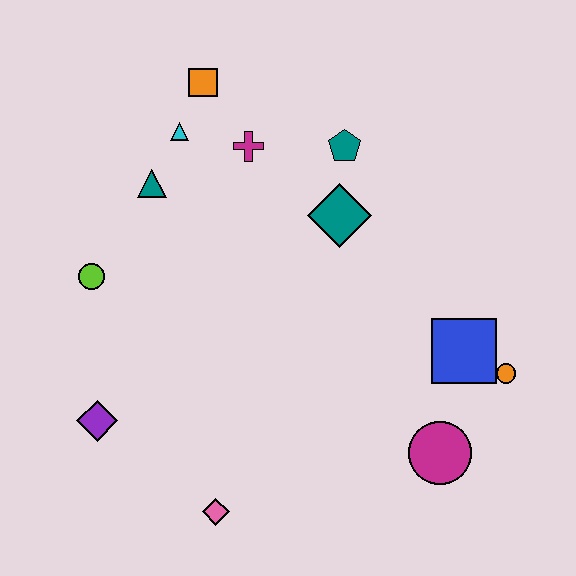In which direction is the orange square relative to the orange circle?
The orange square is to the left of the orange circle.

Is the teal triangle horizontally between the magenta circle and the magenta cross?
No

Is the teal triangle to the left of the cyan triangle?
Yes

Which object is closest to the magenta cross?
The cyan triangle is closest to the magenta cross.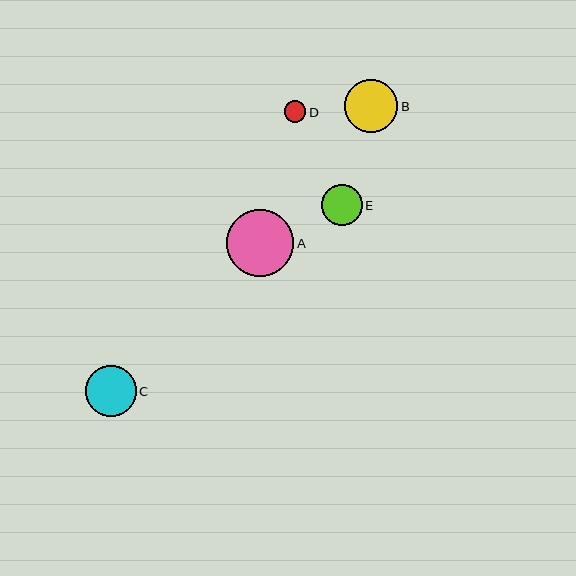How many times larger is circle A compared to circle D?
Circle A is approximately 3.1 times the size of circle D.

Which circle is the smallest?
Circle D is the smallest with a size of approximately 22 pixels.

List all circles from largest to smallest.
From largest to smallest: A, B, C, E, D.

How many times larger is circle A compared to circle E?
Circle A is approximately 1.7 times the size of circle E.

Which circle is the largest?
Circle A is the largest with a size of approximately 67 pixels.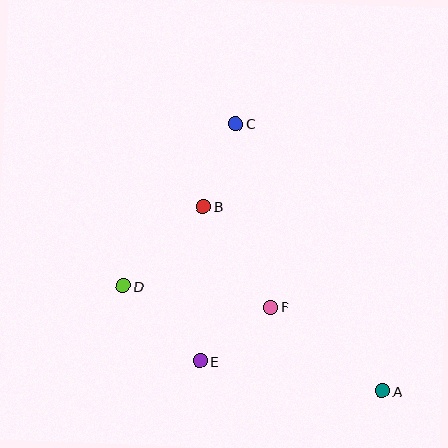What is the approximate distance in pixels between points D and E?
The distance between D and E is approximately 108 pixels.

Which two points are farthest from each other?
Points A and C are farthest from each other.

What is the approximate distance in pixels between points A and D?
The distance between A and D is approximately 280 pixels.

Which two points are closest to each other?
Points E and F are closest to each other.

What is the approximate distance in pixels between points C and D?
The distance between C and D is approximately 198 pixels.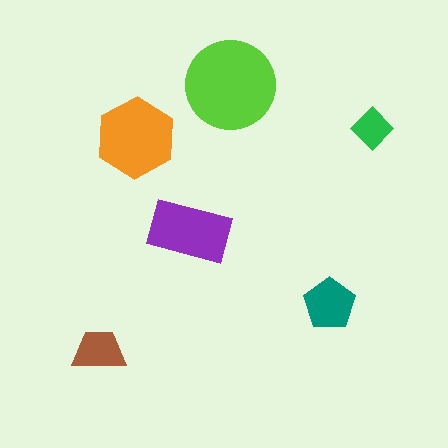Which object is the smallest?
The green diamond.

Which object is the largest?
The lime circle.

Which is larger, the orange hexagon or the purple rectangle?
The orange hexagon.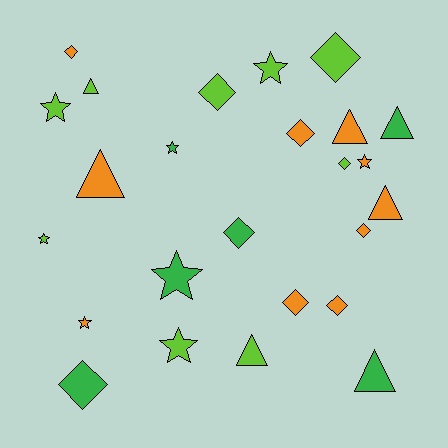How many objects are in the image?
There are 25 objects.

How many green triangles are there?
There are 2 green triangles.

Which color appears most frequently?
Orange, with 10 objects.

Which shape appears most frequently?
Diamond, with 10 objects.